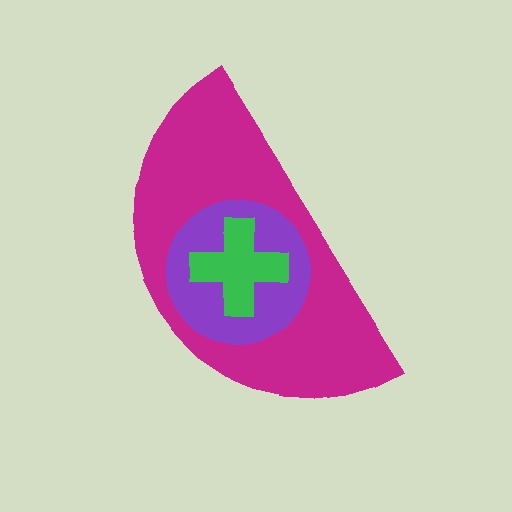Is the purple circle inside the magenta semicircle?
Yes.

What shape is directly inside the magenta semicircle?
The purple circle.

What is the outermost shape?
The magenta semicircle.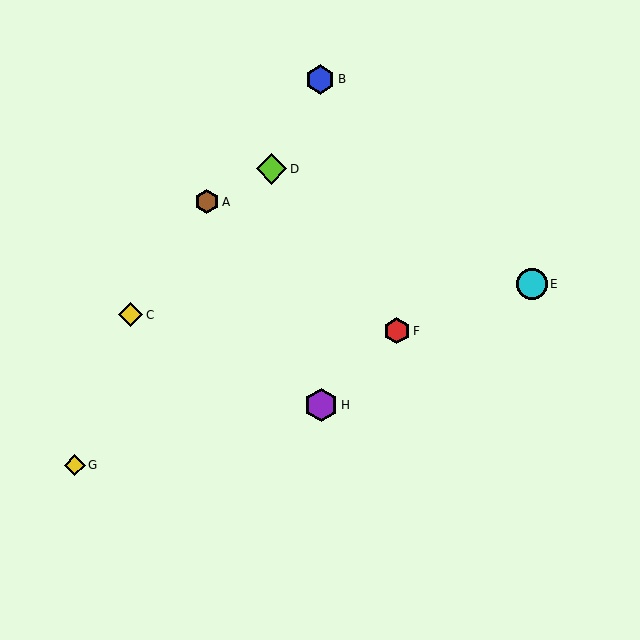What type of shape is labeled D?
Shape D is a lime diamond.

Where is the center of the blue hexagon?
The center of the blue hexagon is at (320, 79).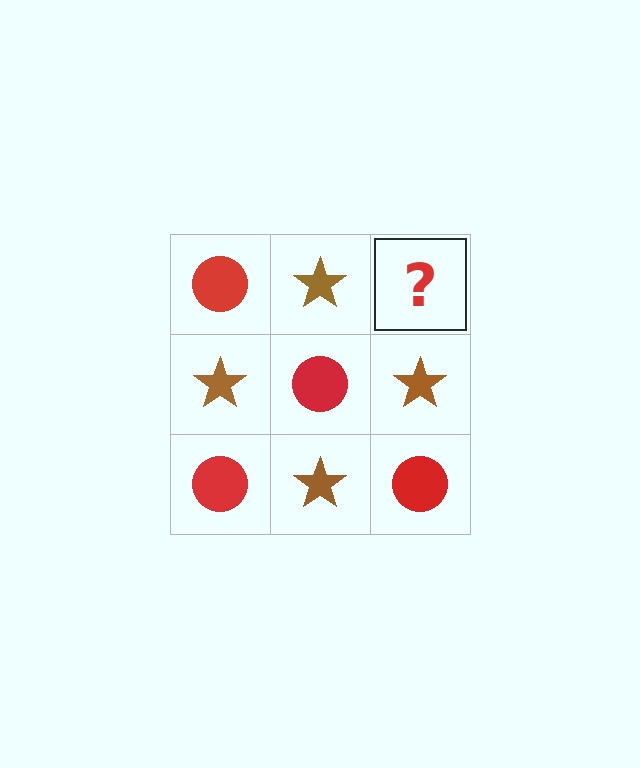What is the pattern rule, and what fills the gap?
The rule is that it alternates red circle and brown star in a checkerboard pattern. The gap should be filled with a red circle.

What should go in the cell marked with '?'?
The missing cell should contain a red circle.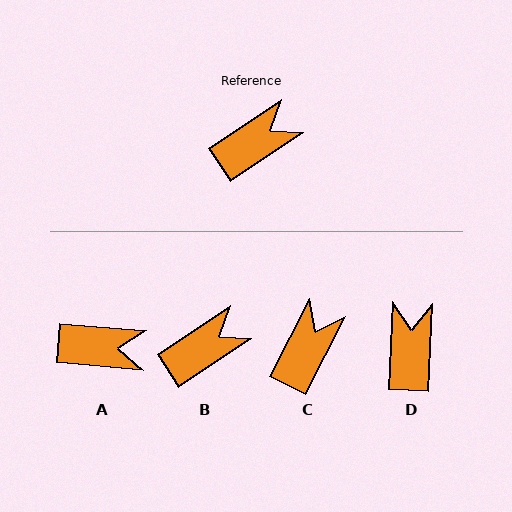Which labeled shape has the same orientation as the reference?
B.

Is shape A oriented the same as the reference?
No, it is off by about 39 degrees.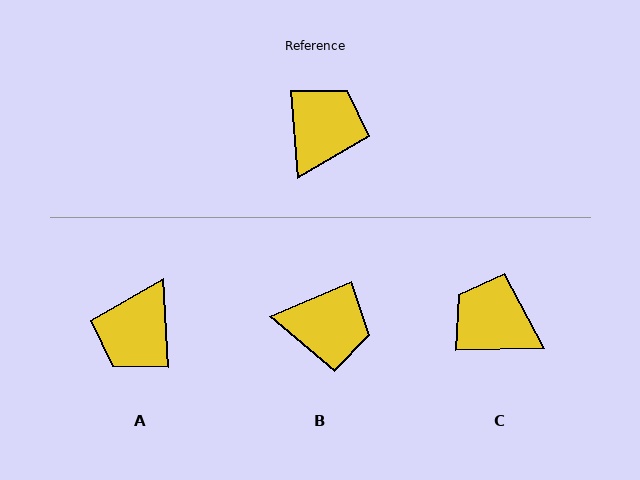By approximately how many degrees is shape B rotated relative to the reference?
Approximately 71 degrees clockwise.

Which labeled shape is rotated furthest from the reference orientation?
A, about 179 degrees away.